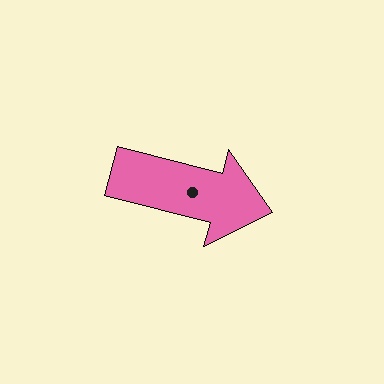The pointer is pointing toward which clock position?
Roughly 3 o'clock.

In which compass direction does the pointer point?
East.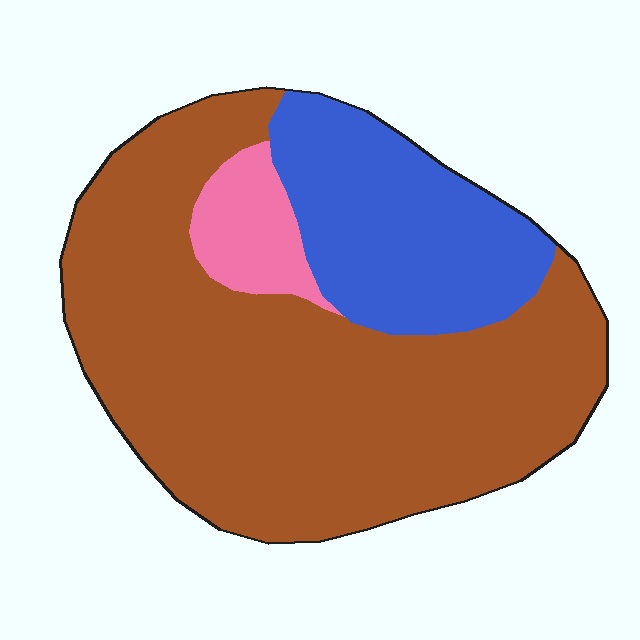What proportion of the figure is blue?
Blue covers roughly 25% of the figure.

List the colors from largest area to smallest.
From largest to smallest: brown, blue, pink.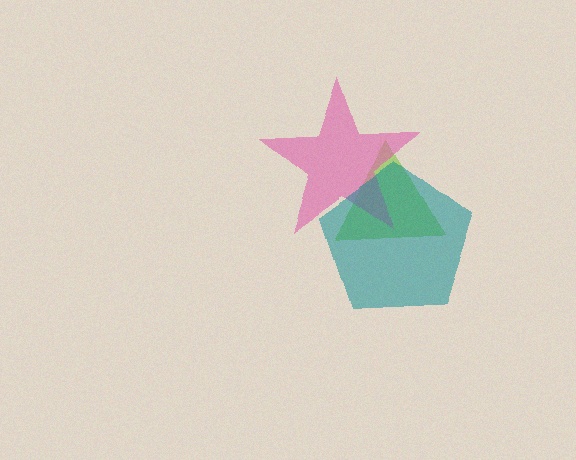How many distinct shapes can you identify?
There are 3 distinct shapes: a lime triangle, a pink star, a teal pentagon.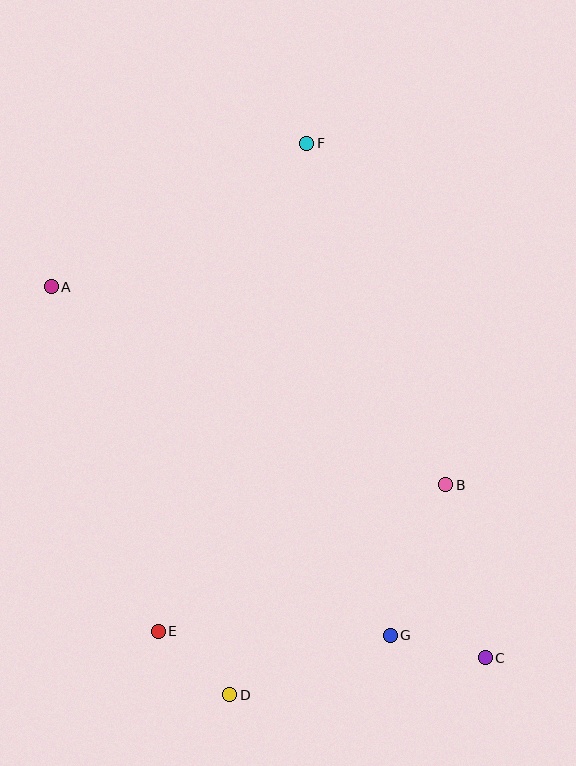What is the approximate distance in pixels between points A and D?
The distance between A and D is approximately 445 pixels.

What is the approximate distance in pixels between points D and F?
The distance between D and F is approximately 557 pixels.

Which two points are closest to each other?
Points D and E are closest to each other.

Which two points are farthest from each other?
Points A and C are farthest from each other.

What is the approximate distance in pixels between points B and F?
The distance between B and F is approximately 368 pixels.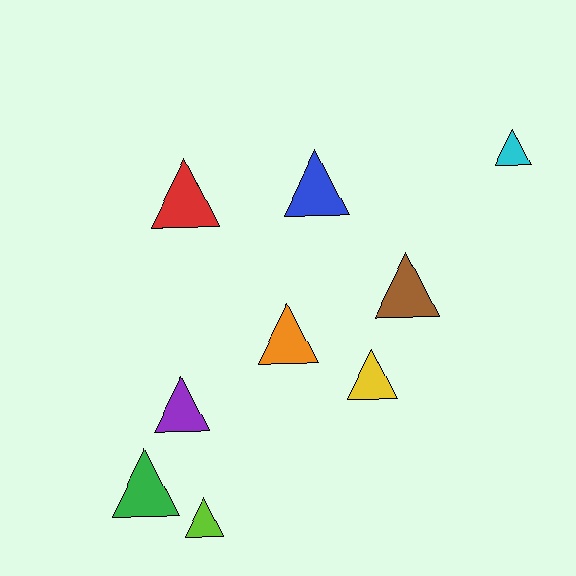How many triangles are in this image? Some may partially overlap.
There are 9 triangles.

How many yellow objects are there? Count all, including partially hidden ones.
There is 1 yellow object.